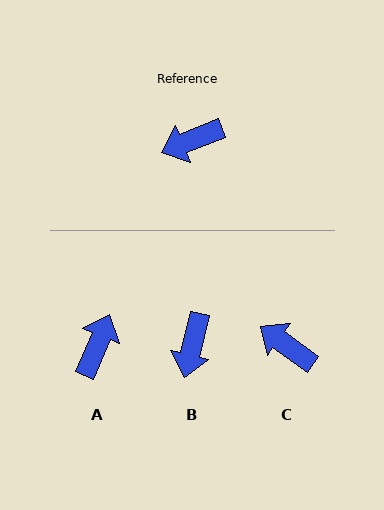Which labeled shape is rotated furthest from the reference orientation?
A, about 135 degrees away.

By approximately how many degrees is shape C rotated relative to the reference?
Approximately 58 degrees clockwise.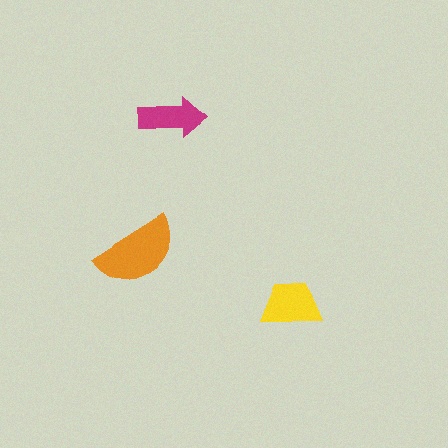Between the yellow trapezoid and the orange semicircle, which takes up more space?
The orange semicircle.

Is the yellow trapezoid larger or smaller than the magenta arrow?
Larger.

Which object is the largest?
The orange semicircle.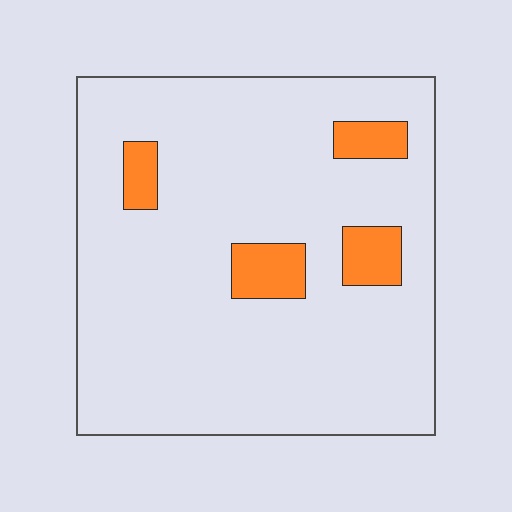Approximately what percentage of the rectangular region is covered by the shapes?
Approximately 10%.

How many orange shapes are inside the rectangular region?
4.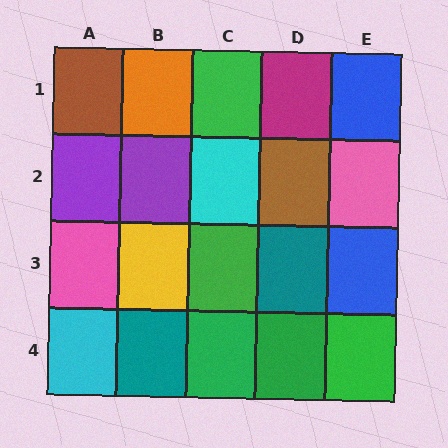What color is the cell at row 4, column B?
Teal.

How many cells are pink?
2 cells are pink.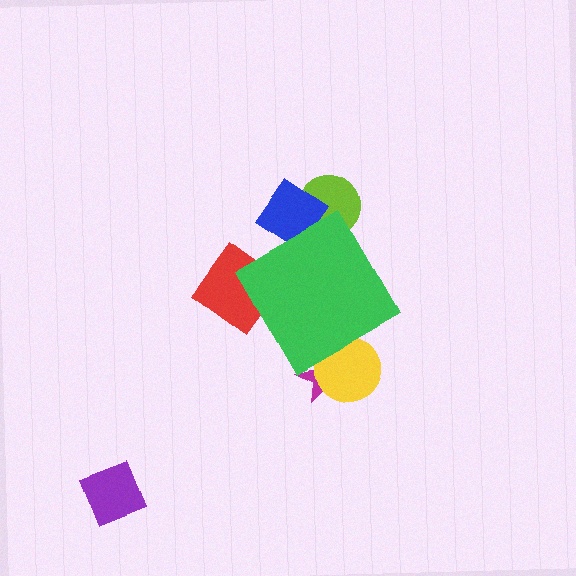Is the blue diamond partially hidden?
Yes, the blue diamond is partially hidden behind the green diamond.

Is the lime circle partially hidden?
Yes, the lime circle is partially hidden behind the green diamond.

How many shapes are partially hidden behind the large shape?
5 shapes are partially hidden.